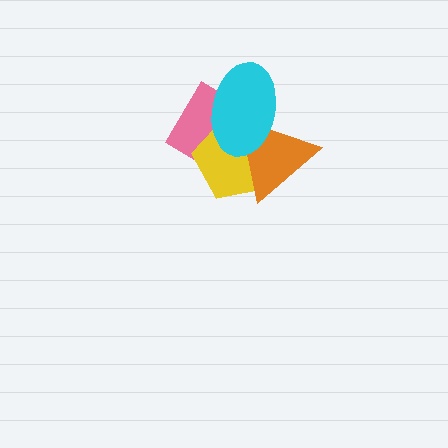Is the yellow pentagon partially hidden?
Yes, it is partially covered by another shape.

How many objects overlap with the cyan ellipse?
3 objects overlap with the cyan ellipse.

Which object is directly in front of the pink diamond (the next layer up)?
The yellow pentagon is directly in front of the pink diamond.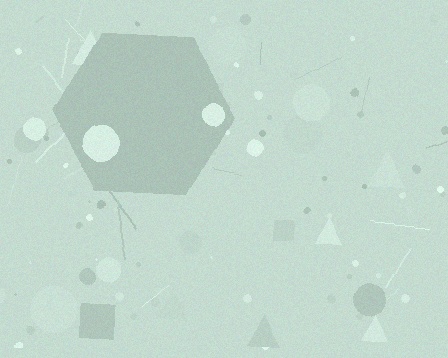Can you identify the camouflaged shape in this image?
The camouflaged shape is a hexagon.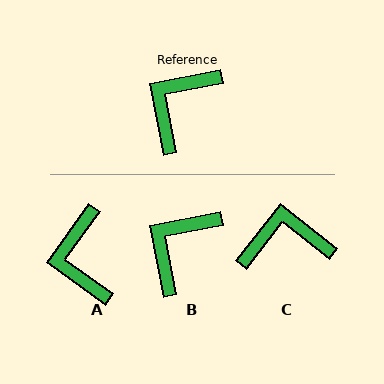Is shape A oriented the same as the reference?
No, it is off by about 43 degrees.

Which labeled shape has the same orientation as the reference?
B.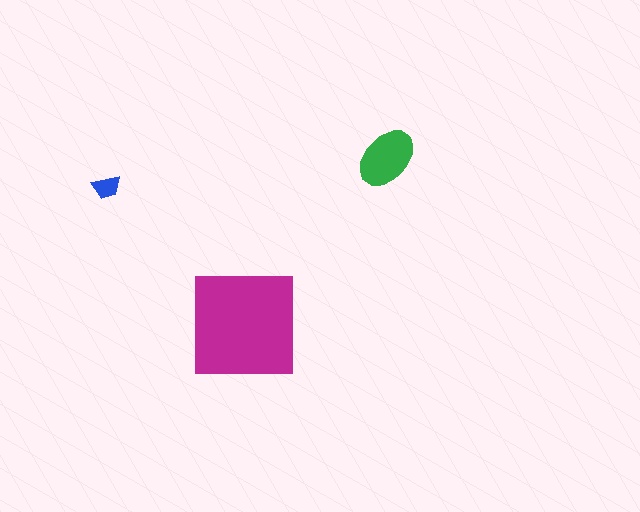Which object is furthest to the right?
The green ellipse is rightmost.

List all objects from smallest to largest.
The blue trapezoid, the green ellipse, the magenta square.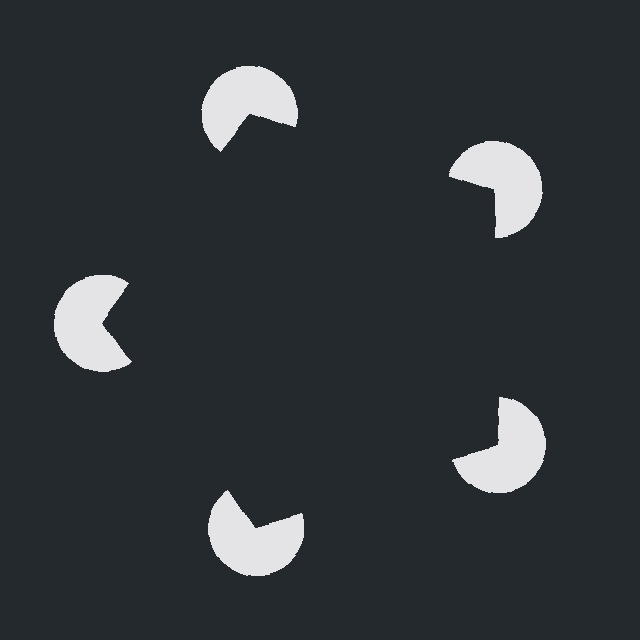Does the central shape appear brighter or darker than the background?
It typically appears slightly darker than the background, even though no actual brightness change is drawn.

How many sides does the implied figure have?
5 sides.